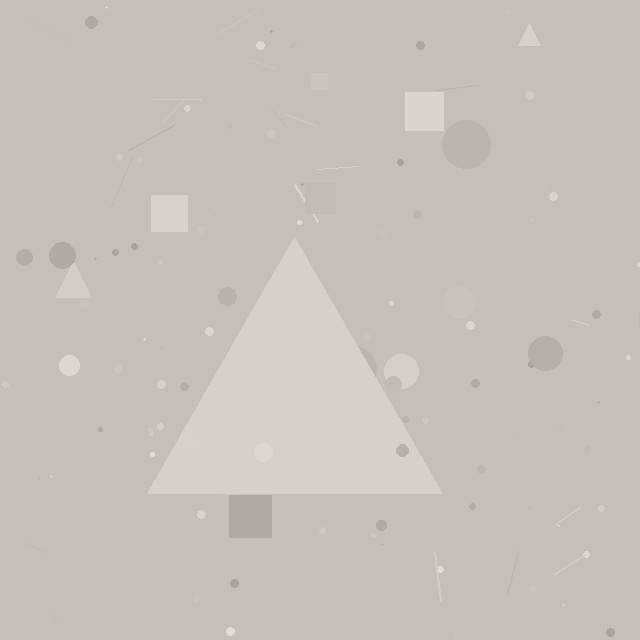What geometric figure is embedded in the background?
A triangle is embedded in the background.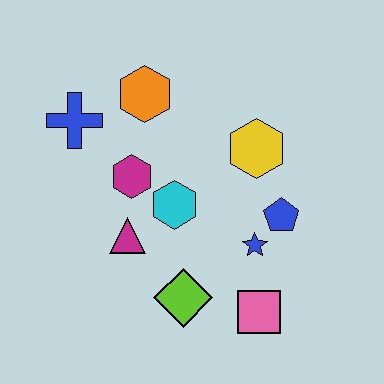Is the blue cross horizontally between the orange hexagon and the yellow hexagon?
No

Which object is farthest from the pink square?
The blue cross is farthest from the pink square.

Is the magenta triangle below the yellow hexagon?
Yes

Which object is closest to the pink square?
The blue star is closest to the pink square.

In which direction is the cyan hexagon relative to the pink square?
The cyan hexagon is above the pink square.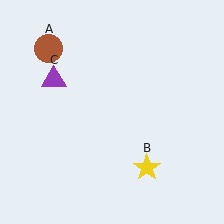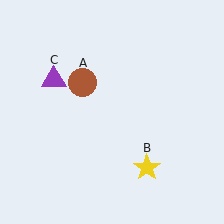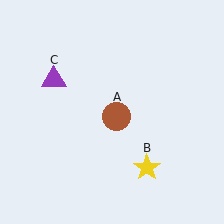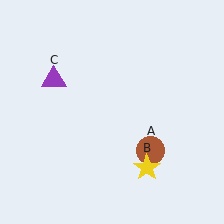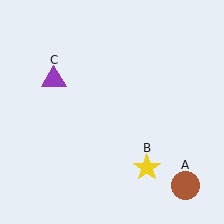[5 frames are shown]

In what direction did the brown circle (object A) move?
The brown circle (object A) moved down and to the right.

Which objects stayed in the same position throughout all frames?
Yellow star (object B) and purple triangle (object C) remained stationary.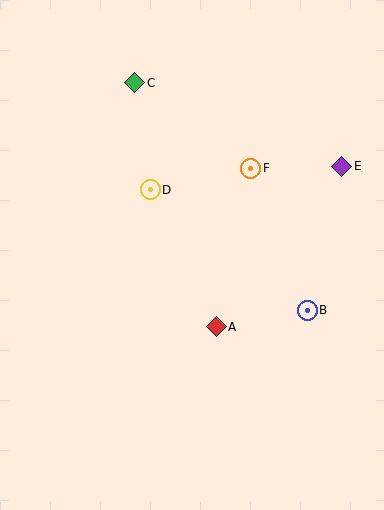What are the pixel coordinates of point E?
Point E is at (342, 166).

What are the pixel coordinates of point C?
Point C is at (135, 83).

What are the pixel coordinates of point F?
Point F is at (251, 168).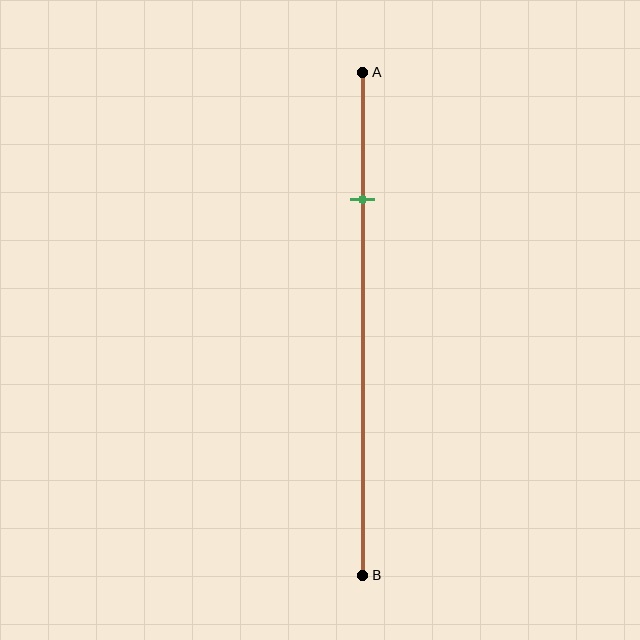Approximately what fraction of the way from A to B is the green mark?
The green mark is approximately 25% of the way from A to B.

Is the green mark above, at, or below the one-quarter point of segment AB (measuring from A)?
The green mark is approximately at the one-quarter point of segment AB.